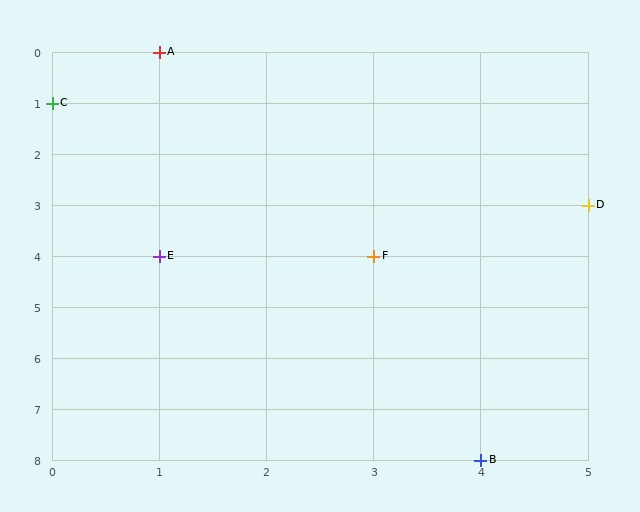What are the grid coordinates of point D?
Point D is at grid coordinates (5, 3).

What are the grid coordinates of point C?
Point C is at grid coordinates (0, 1).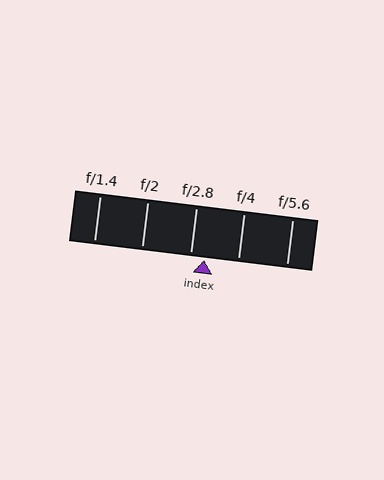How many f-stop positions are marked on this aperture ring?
There are 5 f-stop positions marked.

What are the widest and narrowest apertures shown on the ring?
The widest aperture shown is f/1.4 and the narrowest is f/5.6.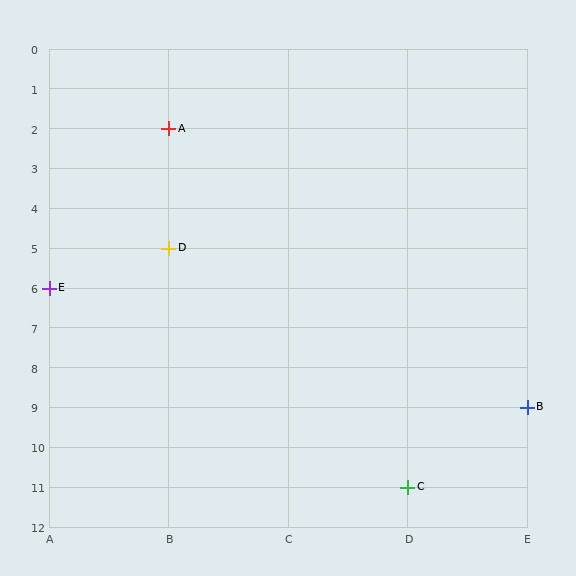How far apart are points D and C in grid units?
Points D and C are 2 columns and 6 rows apart (about 6.3 grid units diagonally).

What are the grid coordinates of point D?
Point D is at grid coordinates (B, 5).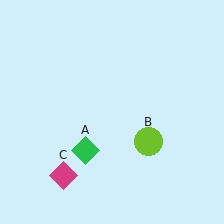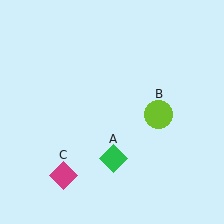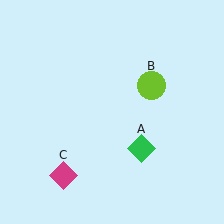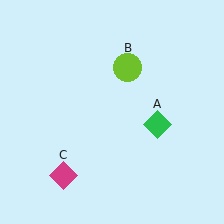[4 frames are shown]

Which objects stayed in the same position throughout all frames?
Magenta diamond (object C) remained stationary.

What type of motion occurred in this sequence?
The green diamond (object A), lime circle (object B) rotated counterclockwise around the center of the scene.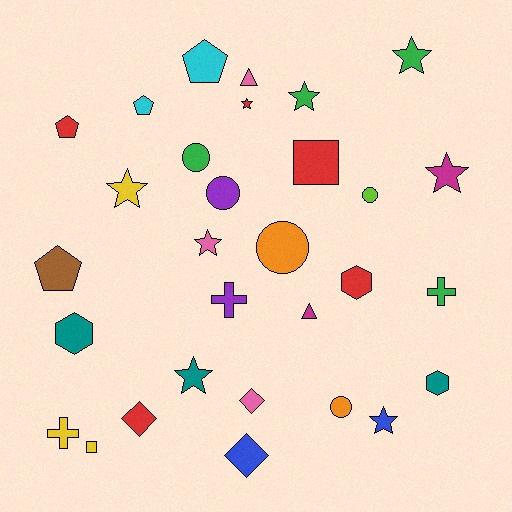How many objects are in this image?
There are 30 objects.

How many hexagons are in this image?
There are 3 hexagons.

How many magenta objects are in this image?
There are 2 magenta objects.